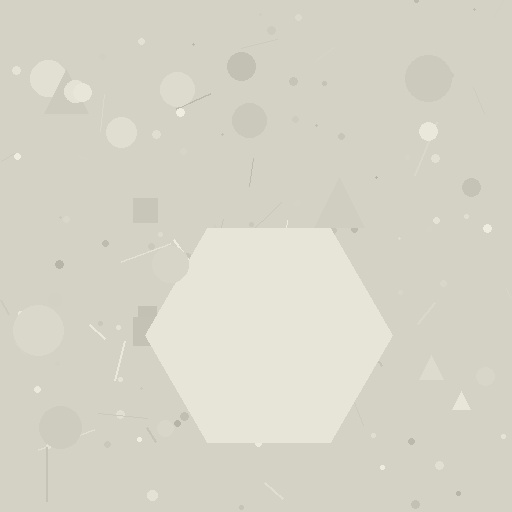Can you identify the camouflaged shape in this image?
The camouflaged shape is a hexagon.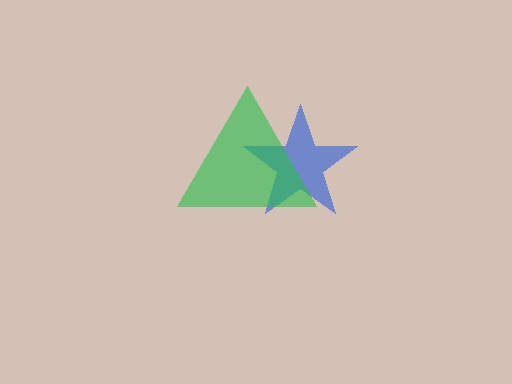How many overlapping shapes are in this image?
There are 2 overlapping shapes in the image.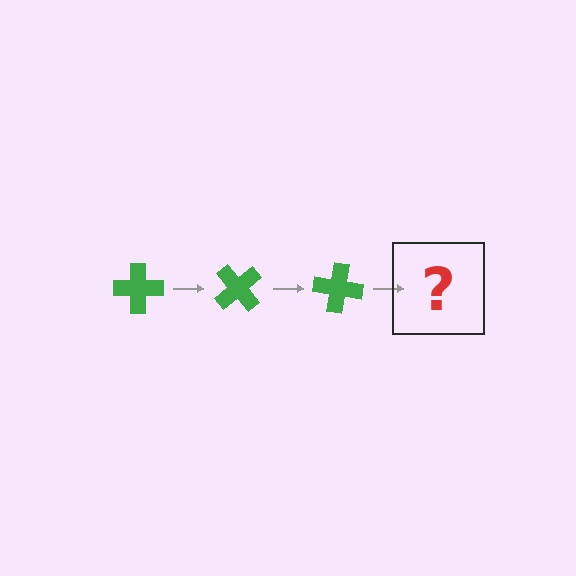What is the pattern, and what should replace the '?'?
The pattern is that the cross rotates 50 degrees each step. The '?' should be a green cross rotated 150 degrees.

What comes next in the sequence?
The next element should be a green cross rotated 150 degrees.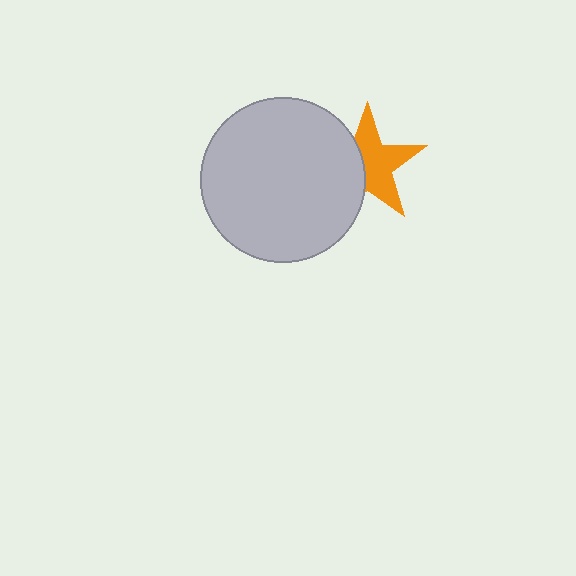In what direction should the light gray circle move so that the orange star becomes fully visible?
The light gray circle should move left. That is the shortest direction to clear the overlap and leave the orange star fully visible.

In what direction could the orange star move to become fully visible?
The orange star could move right. That would shift it out from behind the light gray circle entirely.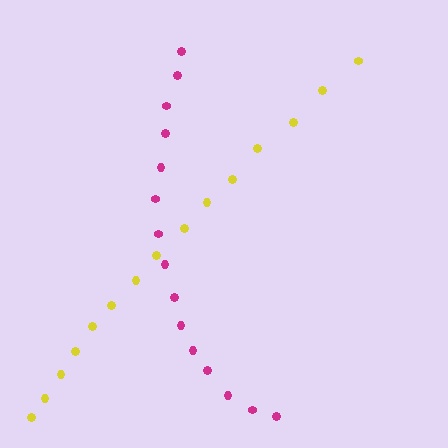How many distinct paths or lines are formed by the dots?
There are 2 distinct paths.